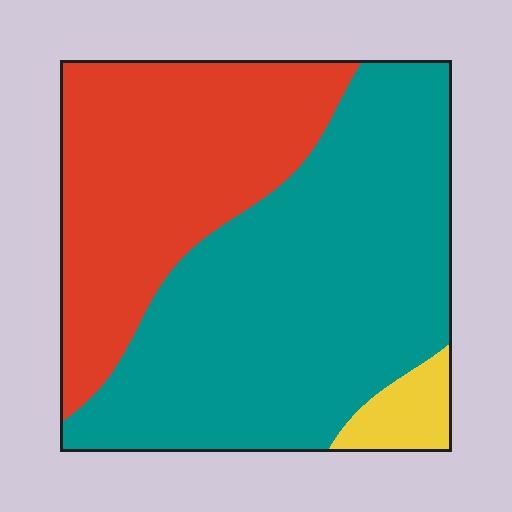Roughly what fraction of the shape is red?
Red takes up about three eighths (3/8) of the shape.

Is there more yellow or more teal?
Teal.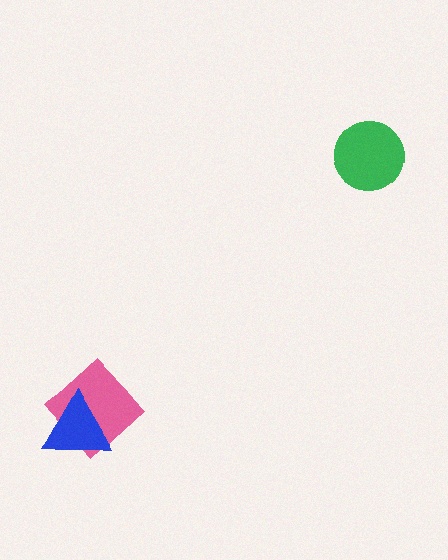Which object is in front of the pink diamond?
The blue triangle is in front of the pink diamond.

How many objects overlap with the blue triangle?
1 object overlaps with the blue triangle.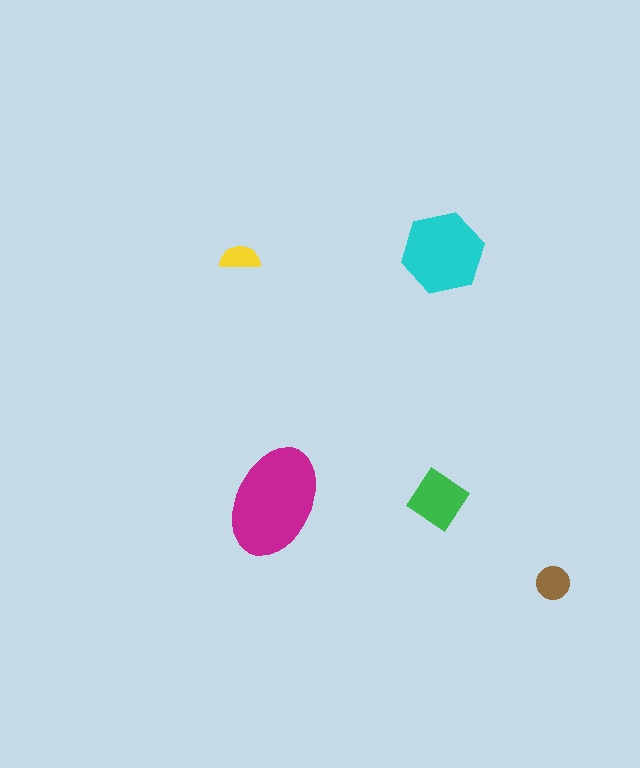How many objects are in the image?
There are 5 objects in the image.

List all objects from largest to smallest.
The magenta ellipse, the cyan hexagon, the green diamond, the brown circle, the yellow semicircle.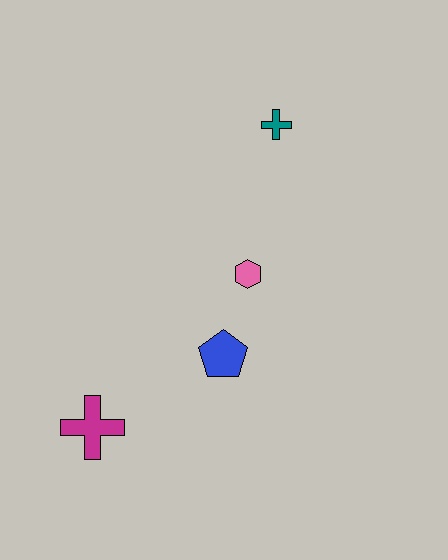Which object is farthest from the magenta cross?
The teal cross is farthest from the magenta cross.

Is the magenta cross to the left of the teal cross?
Yes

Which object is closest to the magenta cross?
The blue pentagon is closest to the magenta cross.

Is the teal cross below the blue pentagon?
No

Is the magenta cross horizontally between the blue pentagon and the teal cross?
No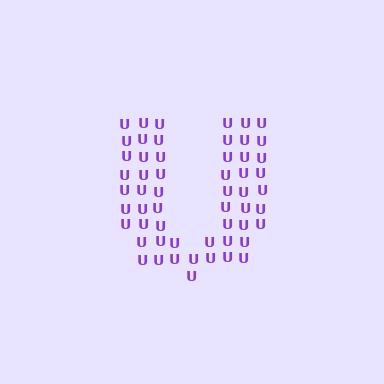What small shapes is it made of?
It is made of small letter U's.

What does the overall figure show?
The overall figure shows the letter U.